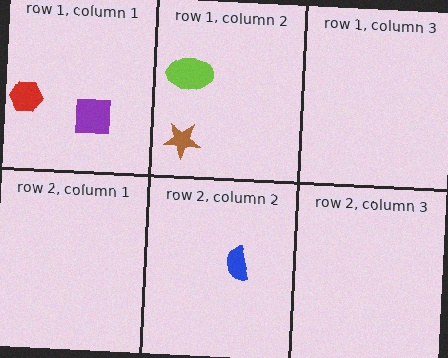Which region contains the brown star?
The row 1, column 2 region.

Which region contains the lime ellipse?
The row 1, column 2 region.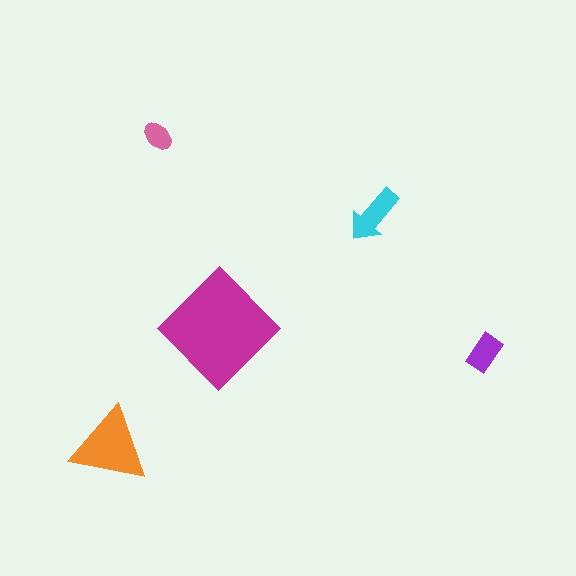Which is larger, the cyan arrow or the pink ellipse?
The cyan arrow.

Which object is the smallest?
The pink ellipse.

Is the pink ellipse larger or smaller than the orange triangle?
Smaller.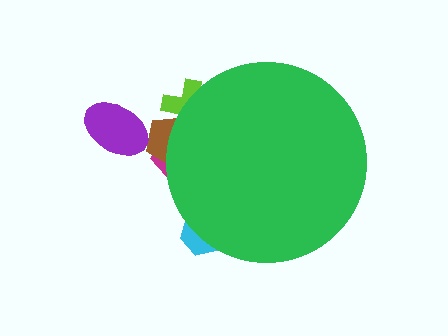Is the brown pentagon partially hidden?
Yes, the brown pentagon is partially hidden behind the green circle.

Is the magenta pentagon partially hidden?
Yes, the magenta pentagon is partially hidden behind the green circle.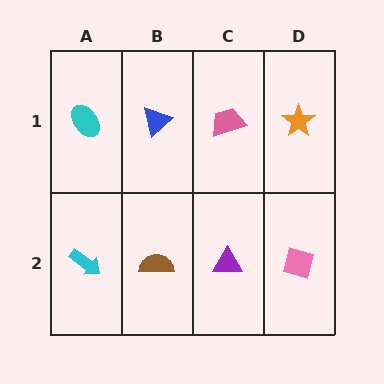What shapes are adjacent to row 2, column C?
A pink trapezoid (row 1, column C), a brown semicircle (row 2, column B), a pink diamond (row 2, column D).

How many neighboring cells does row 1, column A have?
2.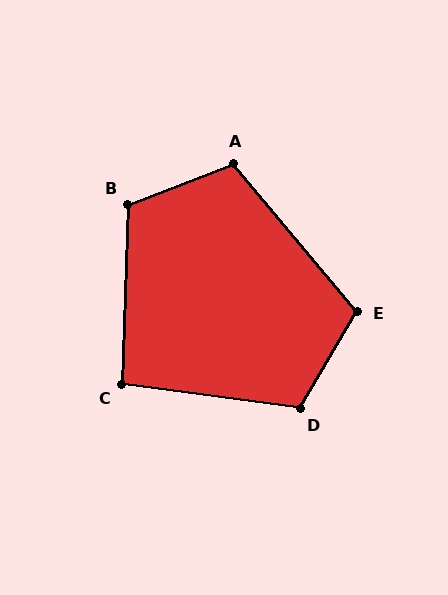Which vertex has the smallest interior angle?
C, at approximately 96 degrees.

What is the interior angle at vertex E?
Approximately 109 degrees (obtuse).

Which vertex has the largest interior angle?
D, at approximately 113 degrees.